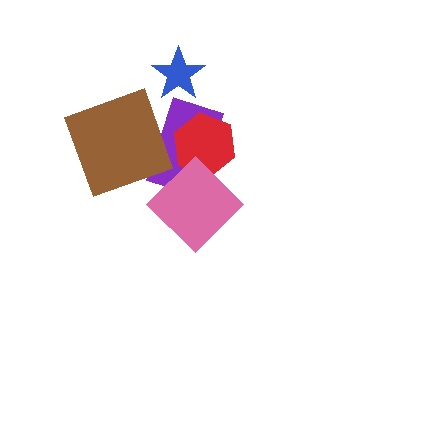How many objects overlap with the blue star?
0 objects overlap with the blue star.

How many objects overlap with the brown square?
1 object overlaps with the brown square.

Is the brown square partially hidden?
No, no other shape covers it.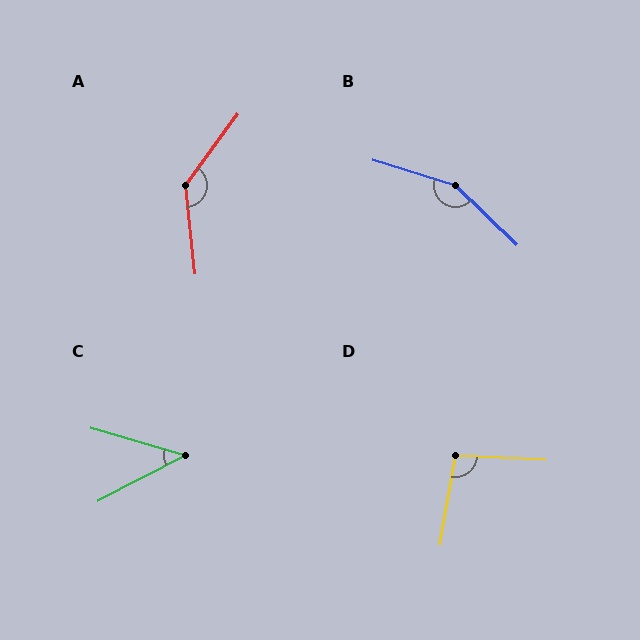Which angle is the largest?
B, at approximately 153 degrees.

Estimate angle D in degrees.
Approximately 97 degrees.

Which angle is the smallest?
C, at approximately 43 degrees.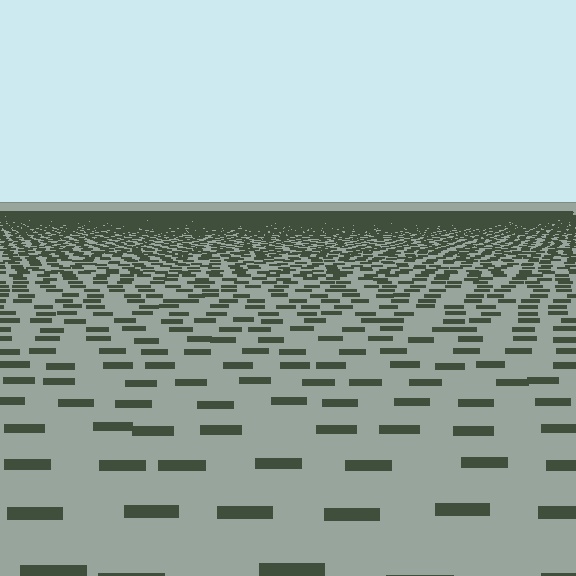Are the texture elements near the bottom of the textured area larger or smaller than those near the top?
Larger. Near the bottom, elements are closer to the viewer and appear at a bigger on-screen size.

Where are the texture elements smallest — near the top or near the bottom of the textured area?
Near the top.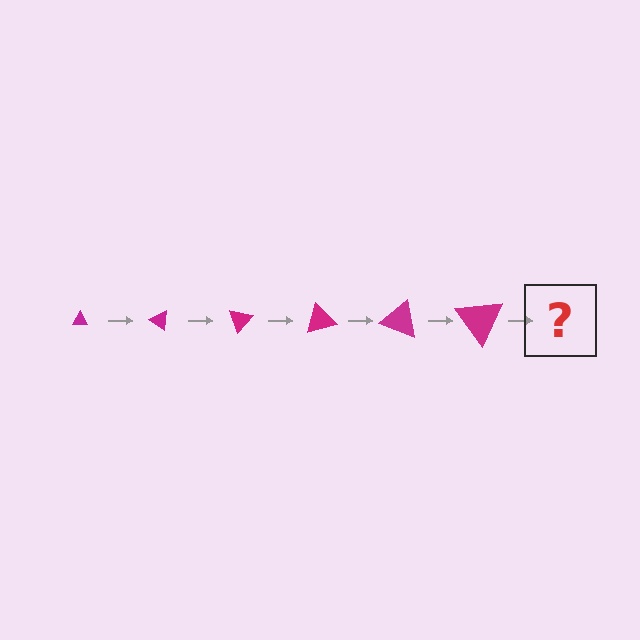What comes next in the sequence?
The next element should be a triangle, larger than the previous one and rotated 210 degrees from the start.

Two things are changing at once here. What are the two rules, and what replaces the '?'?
The two rules are that the triangle grows larger each step and it rotates 35 degrees each step. The '?' should be a triangle, larger than the previous one and rotated 210 degrees from the start.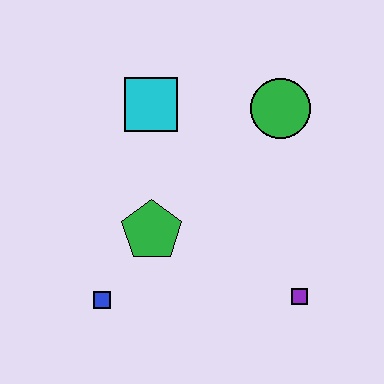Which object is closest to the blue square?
The green pentagon is closest to the blue square.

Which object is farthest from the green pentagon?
The green circle is farthest from the green pentagon.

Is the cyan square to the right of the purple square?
No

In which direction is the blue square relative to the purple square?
The blue square is to the left of the purple square.